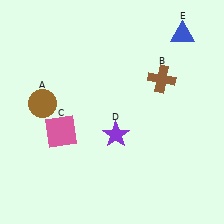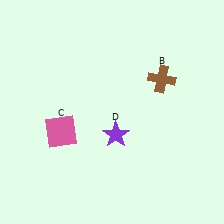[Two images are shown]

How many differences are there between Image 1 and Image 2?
There are 2 differences between the two images.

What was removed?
The brown circle (A), the blue triangle (E) were removed in Image 2.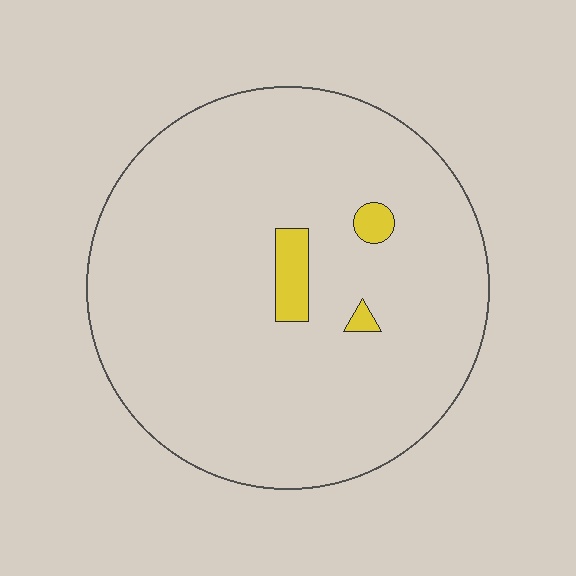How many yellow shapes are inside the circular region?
3.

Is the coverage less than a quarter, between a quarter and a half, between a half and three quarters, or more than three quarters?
Less than a quarter.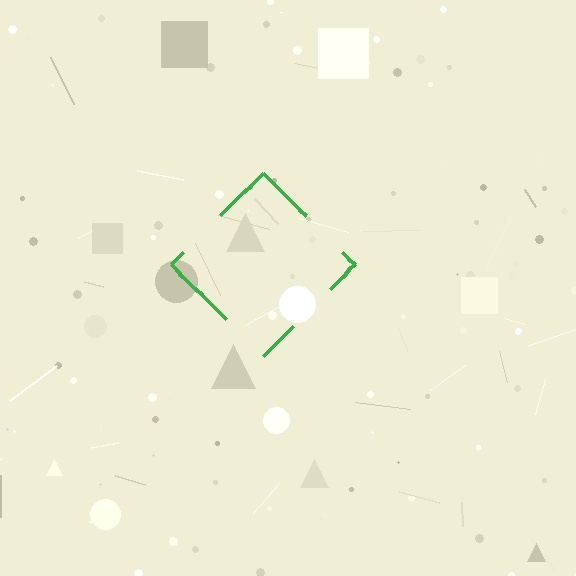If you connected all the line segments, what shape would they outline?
They would outline a diamond.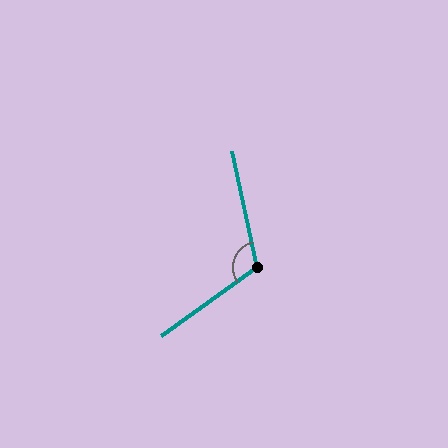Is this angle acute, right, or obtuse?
It is obtuse.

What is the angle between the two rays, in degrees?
Approximately 113 degrees.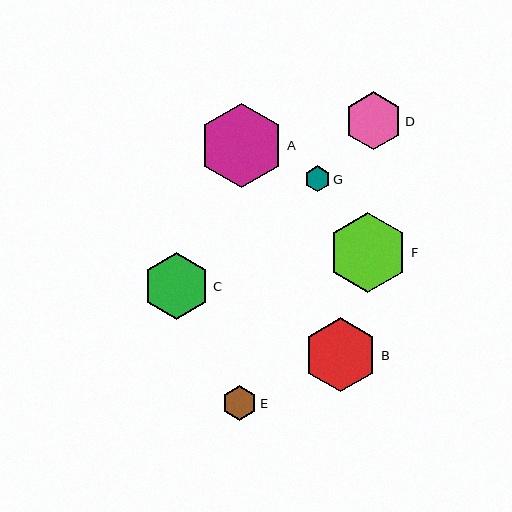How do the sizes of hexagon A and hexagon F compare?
Hexagon A and hexagon F are approximately the same size.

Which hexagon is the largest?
Hexagon A is the largest with a size of approximately 85 pixels.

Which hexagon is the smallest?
Hexagon G is the smallest with a size of approximately 26 pixels.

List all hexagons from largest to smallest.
From largest to smallest: A, F, B, C, D, E, G.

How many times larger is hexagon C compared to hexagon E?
Hexagon C is approximately 1.9 times the size of hexagon E.